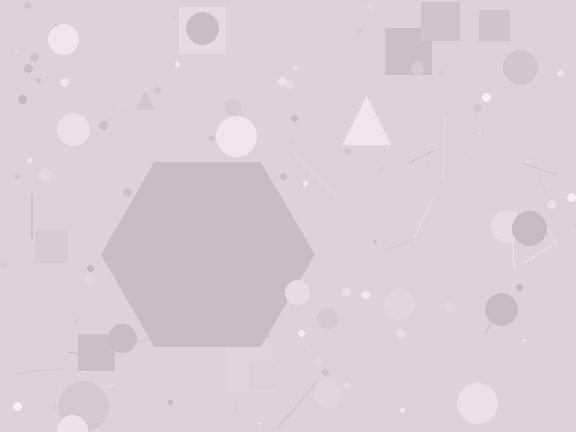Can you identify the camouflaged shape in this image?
The camouflaged shape is a hexagon.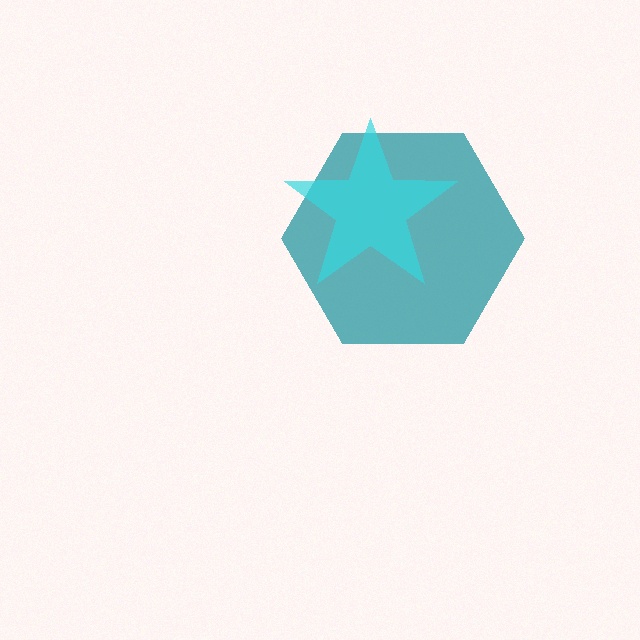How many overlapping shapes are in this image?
There are 2 overlapping shapes in the image.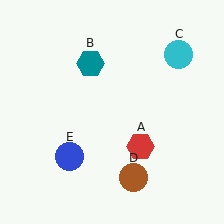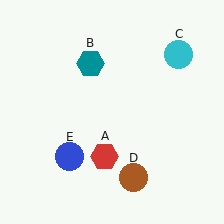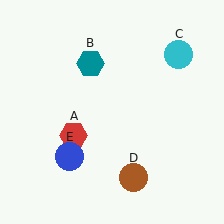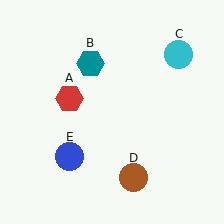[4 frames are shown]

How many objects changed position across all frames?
1 object changed position: red hexagon (object A).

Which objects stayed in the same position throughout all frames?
Teal hexagon (object B) and cyan circle (object C) and brown circle (object D) and blue circle (object E) remained stationary.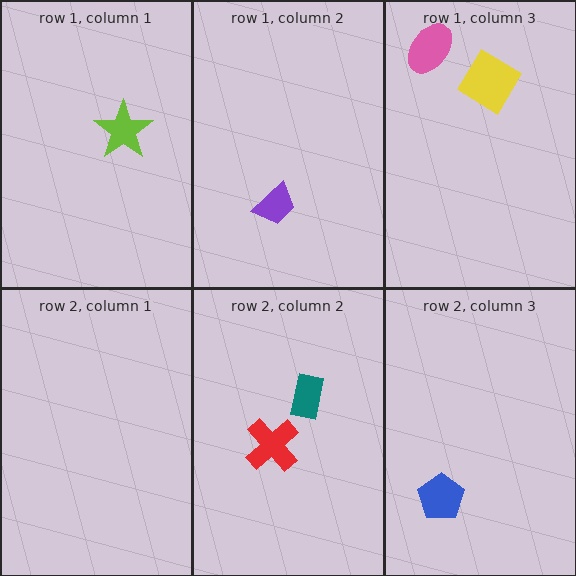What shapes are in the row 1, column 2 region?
The purple trapezoid.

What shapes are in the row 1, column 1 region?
The lime star.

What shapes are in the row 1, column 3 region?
The yellow diamond, the pink ellipse.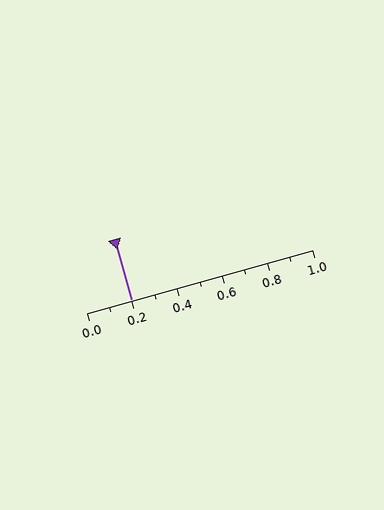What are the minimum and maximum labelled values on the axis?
The axis runs from 0.0 to 1.0.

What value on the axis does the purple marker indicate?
The marker indicates approximately 0.2.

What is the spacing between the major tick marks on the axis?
The major ticks are spaced 0.2 apart.